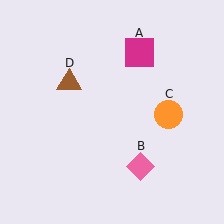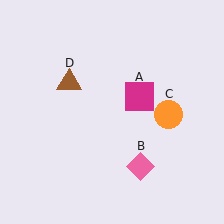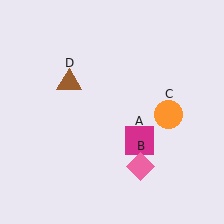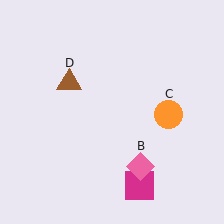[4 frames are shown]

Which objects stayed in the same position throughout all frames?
Pink diamond (object B) and orange circle (object C) and brown triangle (object D) remained stationary.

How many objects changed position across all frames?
1 object changed position: magenta square (object A).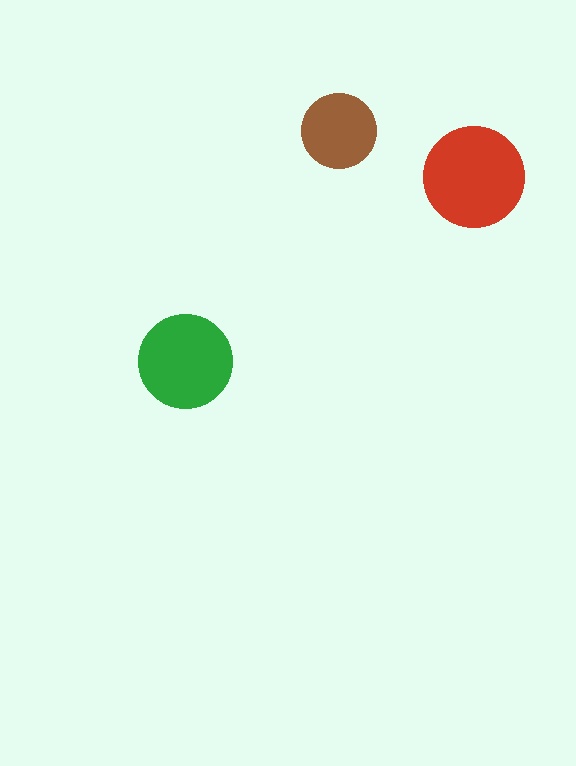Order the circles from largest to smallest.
the red one, the green one, the brown one.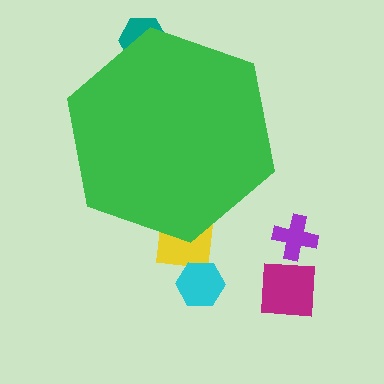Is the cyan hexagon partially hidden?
No, the cyan hexagon is fully visible.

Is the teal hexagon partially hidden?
Yes, the teal hexagon is partially hidden behind the green hexagon.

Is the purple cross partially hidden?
No, the purple cross is fully visible.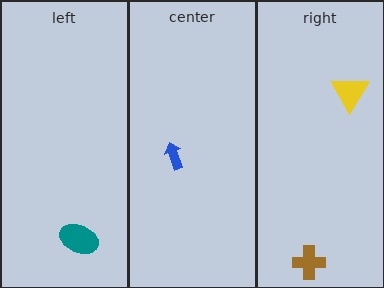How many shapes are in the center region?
1.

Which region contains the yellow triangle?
The right region.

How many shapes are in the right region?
2.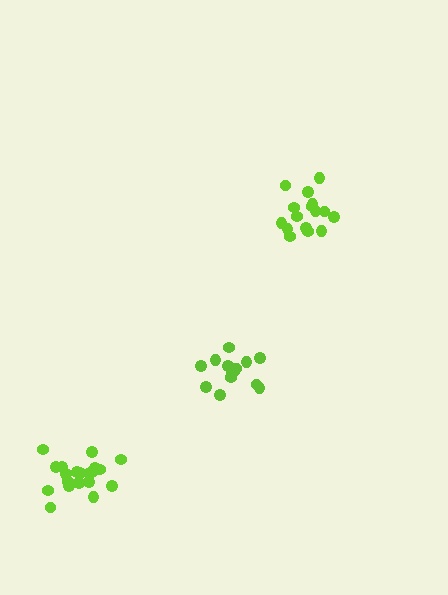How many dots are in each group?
Group 1: 16 dots, Group 2: 16 dots, Group 3: 20 dots (52 total).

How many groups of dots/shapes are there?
There are 3 groups.